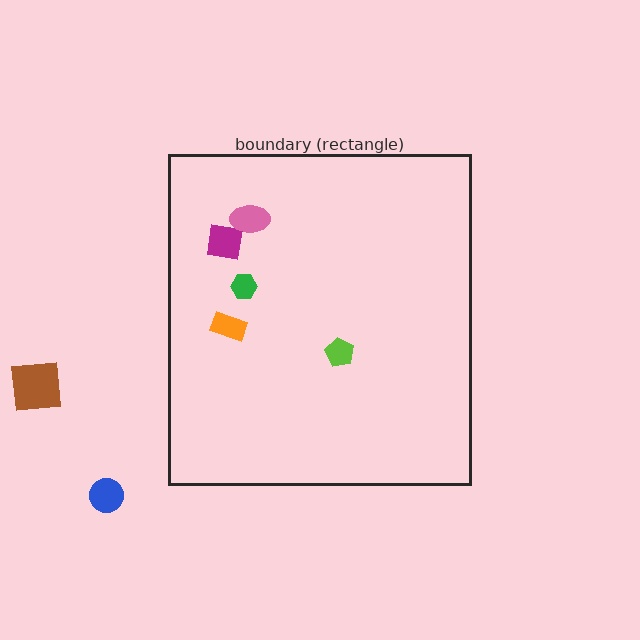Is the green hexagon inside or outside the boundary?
Inside.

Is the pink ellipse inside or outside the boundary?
Inside.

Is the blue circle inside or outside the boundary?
Outside.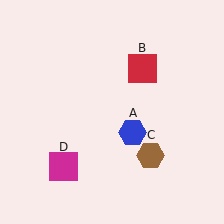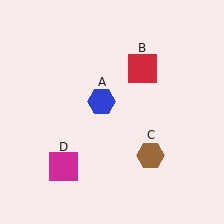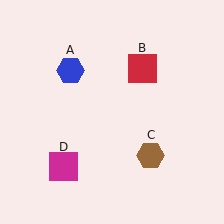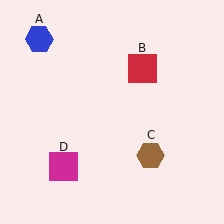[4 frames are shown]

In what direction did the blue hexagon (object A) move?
The blue hexagon (object A) moved up and to the left.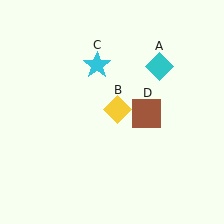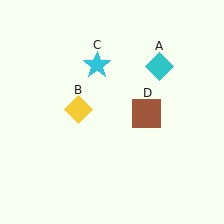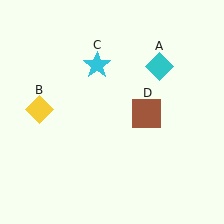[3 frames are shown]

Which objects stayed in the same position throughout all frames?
Cyan diamond (object A) and cyan star (object C) and brown square (object D) remained stationary.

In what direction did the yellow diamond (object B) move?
The yellow diamond (object B) moved left.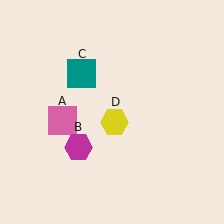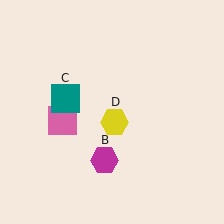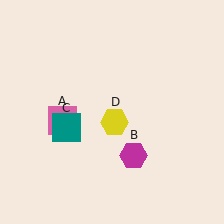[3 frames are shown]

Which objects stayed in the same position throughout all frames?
Pink square (object A) and yellow hexagon (object D) remained stationary.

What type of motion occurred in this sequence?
The magenta hexagon (object B), teal square (object C) rotated counterclockwise around the center of the scene.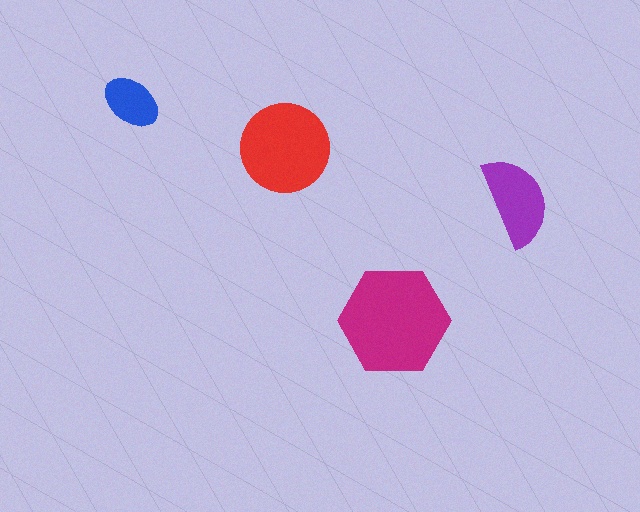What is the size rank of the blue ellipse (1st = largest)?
4th.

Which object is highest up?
The blue ellipse is topmost.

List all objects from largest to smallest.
The magenta hexagon, the red circle, the purple semicircle, the blue ellipse.